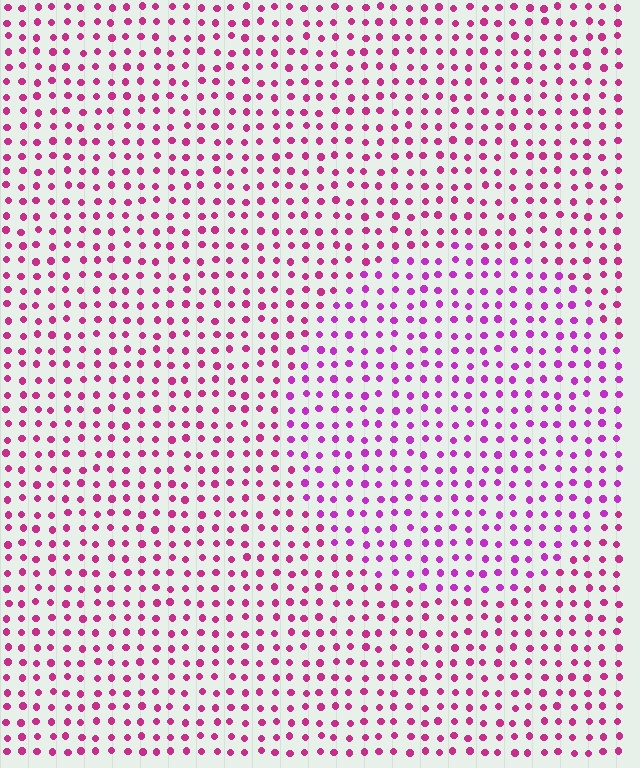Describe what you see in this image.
The image is filled with small magenta elements in a uniform arrangement. A circle-shaped region is visible where the elements are tinted to a slightly different hue, forming a subtle color boundary.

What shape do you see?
I see a circle.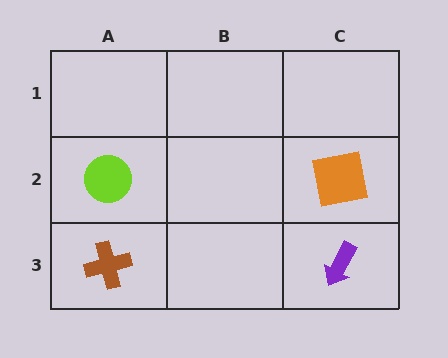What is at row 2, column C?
An orange square.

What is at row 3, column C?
A purple arrow.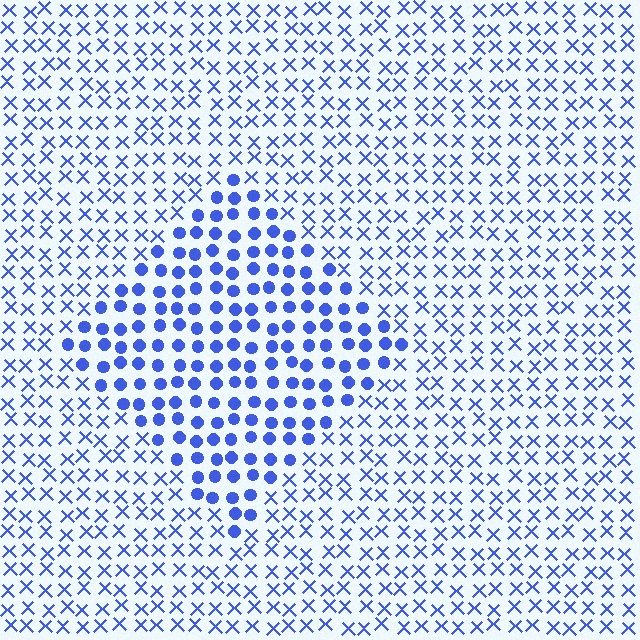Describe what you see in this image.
The image is filled with small blue elements arranged in a uniform grid. A diamond-shaped region contains circles, while the surrounding area contains X marks. The boundary is defined purely by the change in element shape.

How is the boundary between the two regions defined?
The boundary is defined by a change in element shape: circles inside vs. X marks outside. All elements share the same color and spacing.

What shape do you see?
I see a diamond.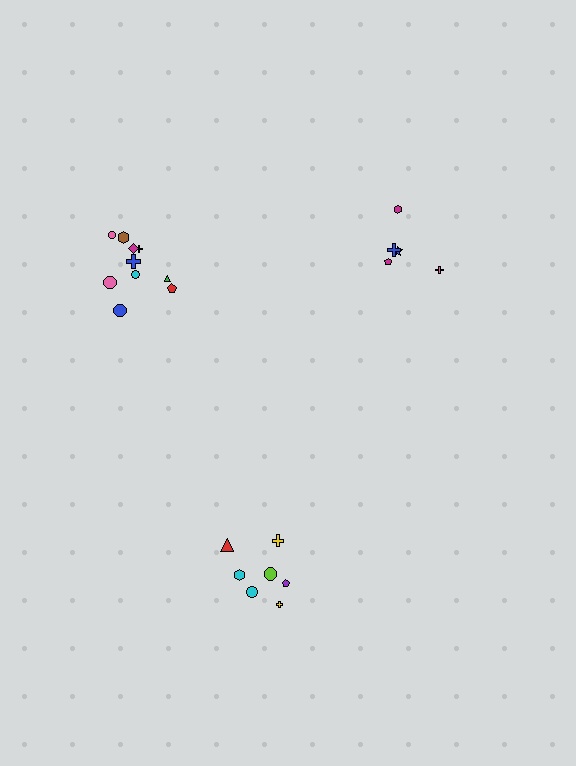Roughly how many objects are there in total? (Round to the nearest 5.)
Roughly 20 objects in total.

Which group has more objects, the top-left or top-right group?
The top-left group.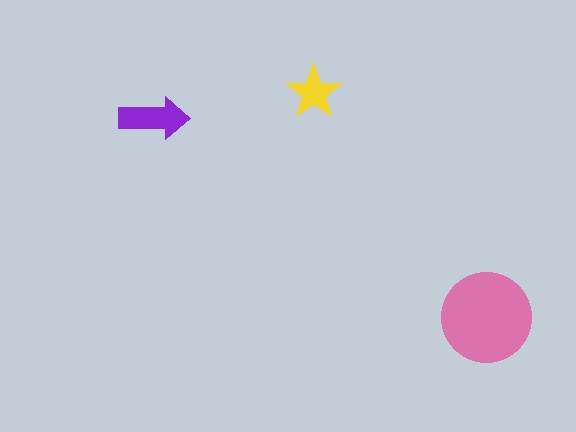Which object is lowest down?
The pink circle is bottommost.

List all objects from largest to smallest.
The pink circle, the purple arrow, the yellow star.